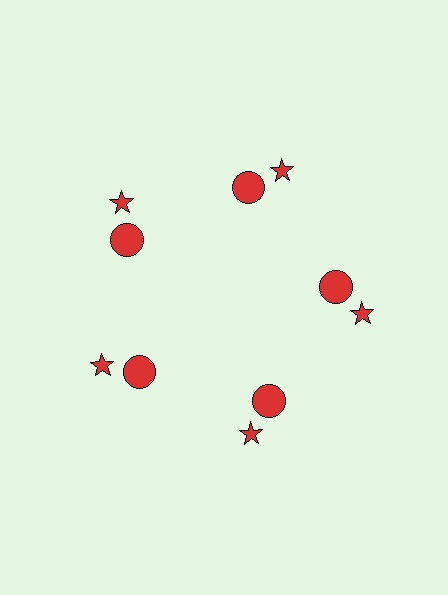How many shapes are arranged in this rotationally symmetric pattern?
There are 10 shapes, arranged in 5 groups of 2.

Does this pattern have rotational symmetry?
Yes, this pattern has 5-fold rotational symmetry. It looks the same after rotating 72 degrees around the center.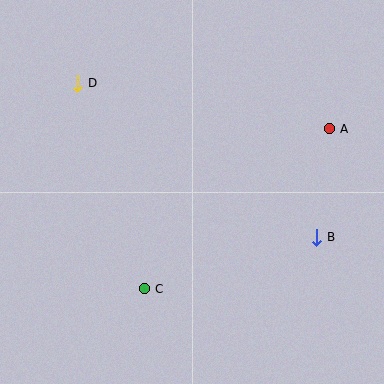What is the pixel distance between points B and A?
The distance between B and A is 109 pixels.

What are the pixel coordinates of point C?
Point C is at (145, 289).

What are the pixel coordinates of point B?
Point B is at (317, 237).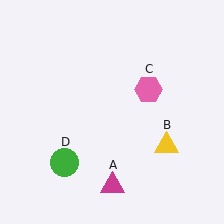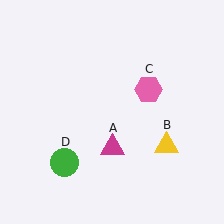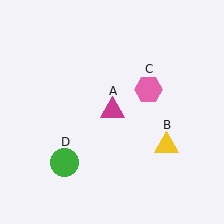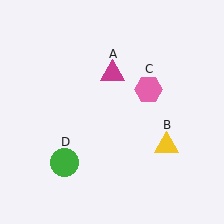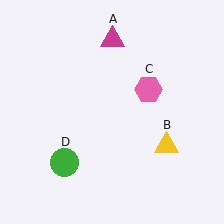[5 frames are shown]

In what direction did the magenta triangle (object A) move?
The magenta triangle (object A) moved up.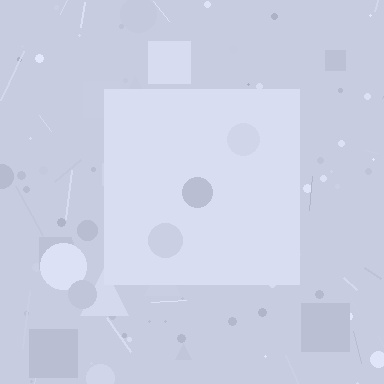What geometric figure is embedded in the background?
A square is embedded in the background.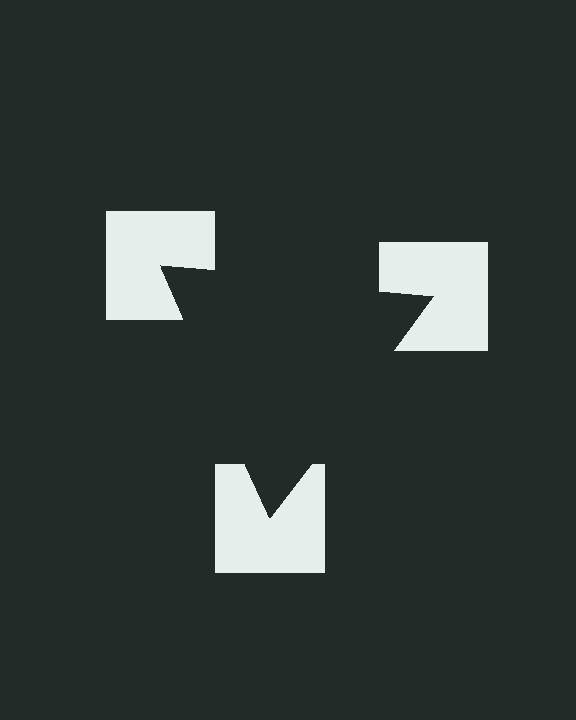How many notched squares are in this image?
There are 3 — one at each vertex of the illusory triangle.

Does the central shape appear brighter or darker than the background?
It typically appears slightly darker than the background, even though no actual brightness change is drawn.